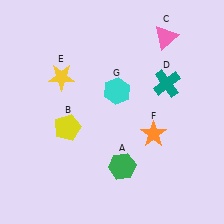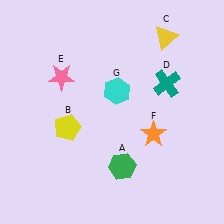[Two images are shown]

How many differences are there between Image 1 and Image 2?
There are 2 differences between the two images.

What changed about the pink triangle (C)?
In Image 1, C is pink. In Image 2, it changed to yellow.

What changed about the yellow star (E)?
In Image 1, E is yellow. In Image 2, it changed to pink.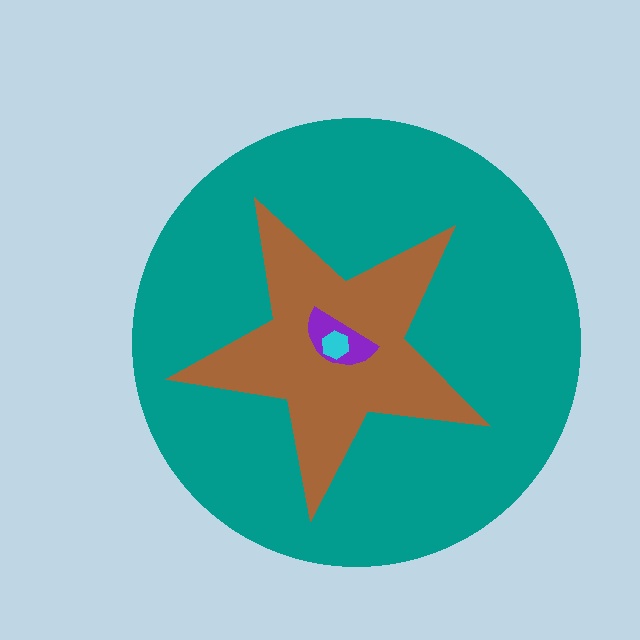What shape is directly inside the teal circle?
The brown star.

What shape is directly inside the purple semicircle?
The cyan hexagon.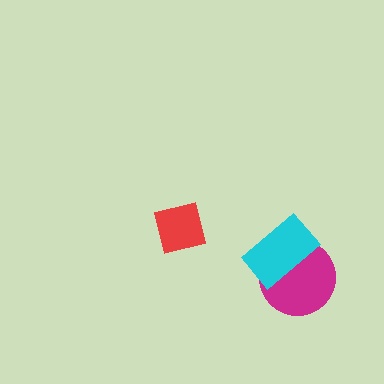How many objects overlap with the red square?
0 objects overlap with the red square.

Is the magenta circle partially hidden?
Yes, it is partially covered by another shape.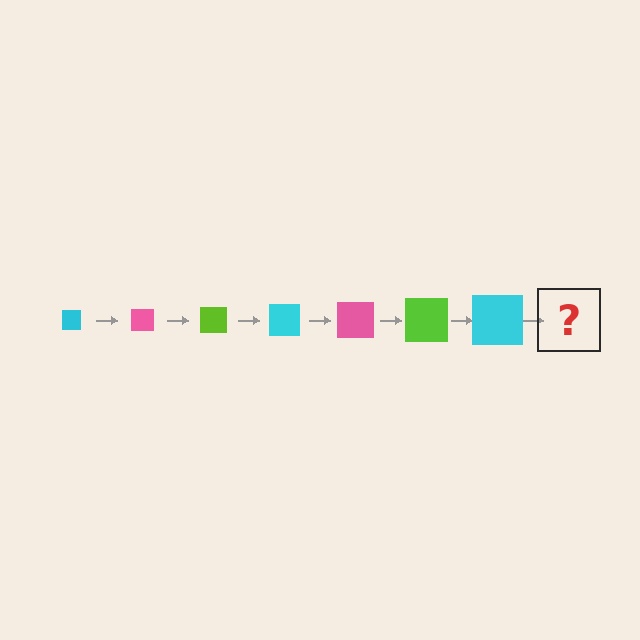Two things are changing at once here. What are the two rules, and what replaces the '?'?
The two rules are that the square grows larger each step and the color cycles through cyan, pink, and lime. The '?' should be a pink square, larger than the previous one.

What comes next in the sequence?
The next element should be a pink square, larger than the previous one.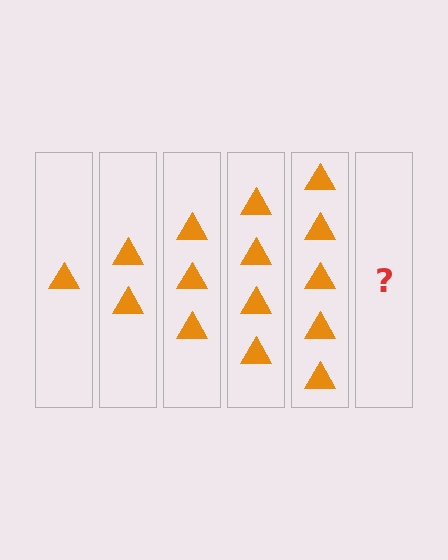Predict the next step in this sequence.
The next step is 6 triangles.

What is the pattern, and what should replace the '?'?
The pattern is that each step adds one more triangle. The '?' should be 6 triangles.